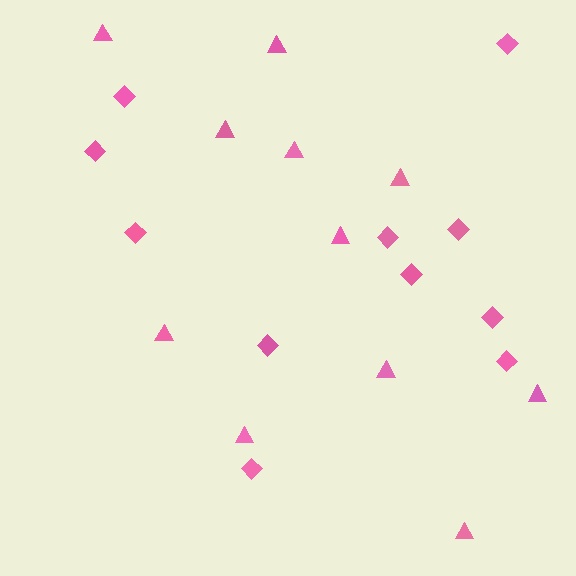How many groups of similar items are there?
There are 2 groups: one group of diamonds (11) and one group of triangles (11).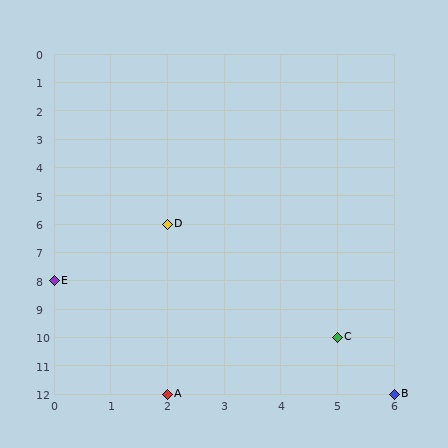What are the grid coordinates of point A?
Point A is at grid coordinates (2, 12).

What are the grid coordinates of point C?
Point C is at grid coordinates (5, 10).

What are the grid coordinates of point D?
Point D is at grid coordinates (2, 6).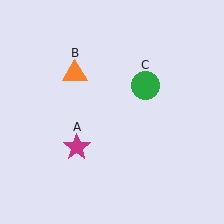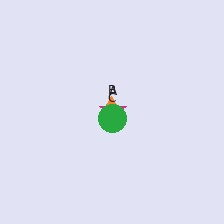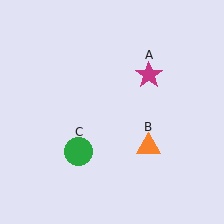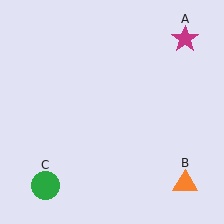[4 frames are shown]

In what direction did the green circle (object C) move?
The green circle (object C) moved down and to the left.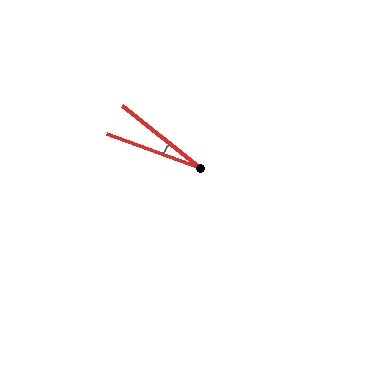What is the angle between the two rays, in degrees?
Approximately 19 degrees.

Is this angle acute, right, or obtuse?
It is acute.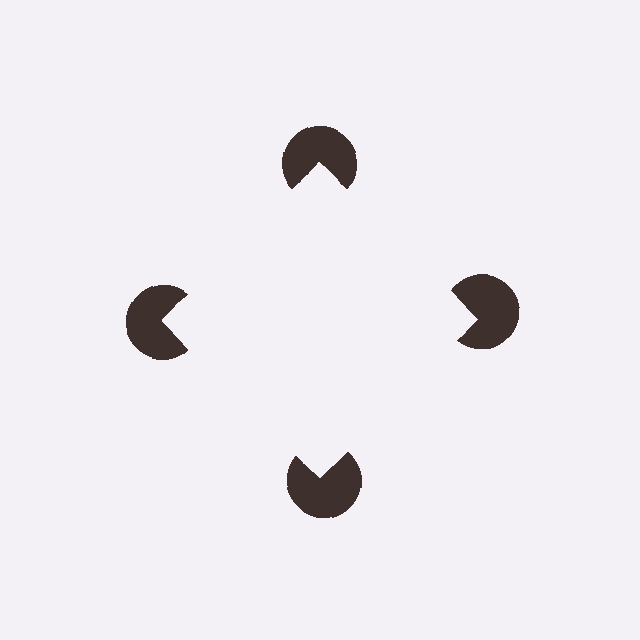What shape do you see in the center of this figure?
An illusory square — its edges are inferred from the aligned wedge cuts in the pac-man discs, not physically drawn.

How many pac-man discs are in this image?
There are 4 — one at each vertex of the illusory square.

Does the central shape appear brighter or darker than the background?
It typically appears slightly brighter than the background, even though no actual brightness change is drawn.